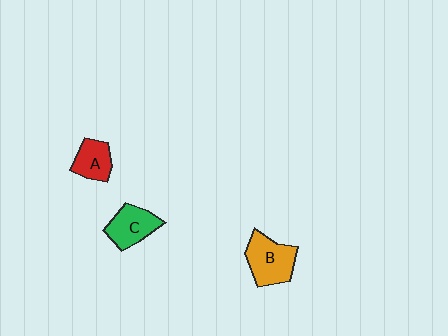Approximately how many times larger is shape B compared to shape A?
Approximately 1.5 times.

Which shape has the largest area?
Shape B (orange).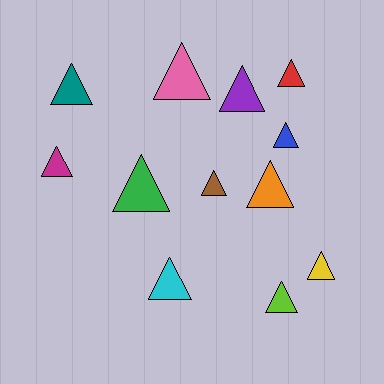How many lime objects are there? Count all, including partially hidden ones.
There is 1 lime object.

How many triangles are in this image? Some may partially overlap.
There are 12 triangles.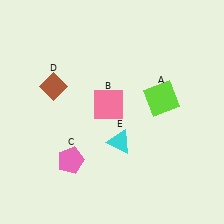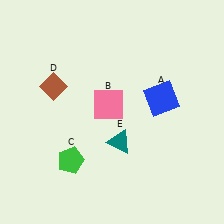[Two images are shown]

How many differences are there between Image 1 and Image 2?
There are 3 differences between the two images.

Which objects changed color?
A changed from lime to blue. C changed from pink to green. E changed from cyan to teal.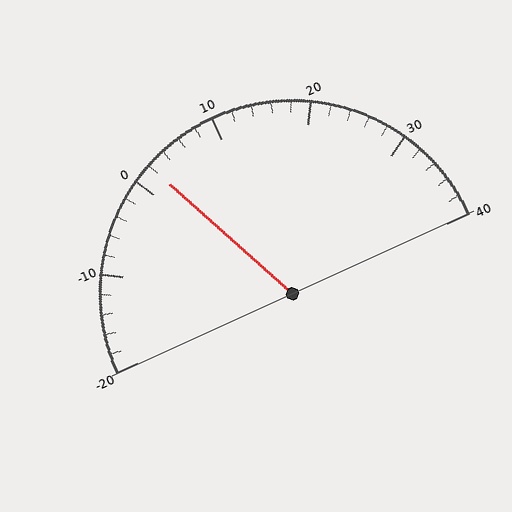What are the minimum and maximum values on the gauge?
The gauge ranges from -20 to 40.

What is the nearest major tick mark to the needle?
The nearest major tick mark is 0.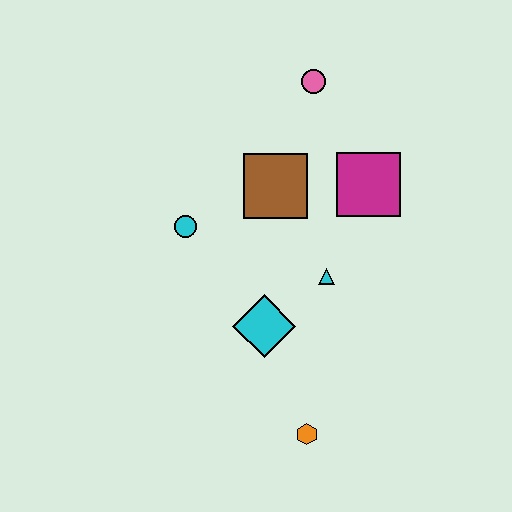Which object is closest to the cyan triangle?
The cyan diamond is closest to the cyan triangle.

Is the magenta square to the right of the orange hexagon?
Yes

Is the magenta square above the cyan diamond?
Yes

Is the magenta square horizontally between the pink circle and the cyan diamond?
No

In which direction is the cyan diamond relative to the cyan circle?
The cyan diamond is below the cyan circle.